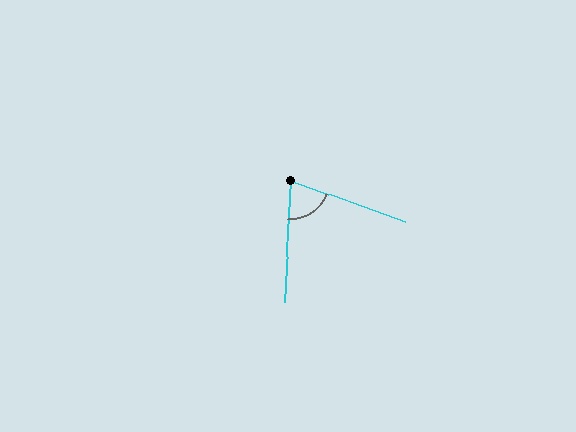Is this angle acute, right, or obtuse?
It is acute.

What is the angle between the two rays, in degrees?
Approximately 73 degrees.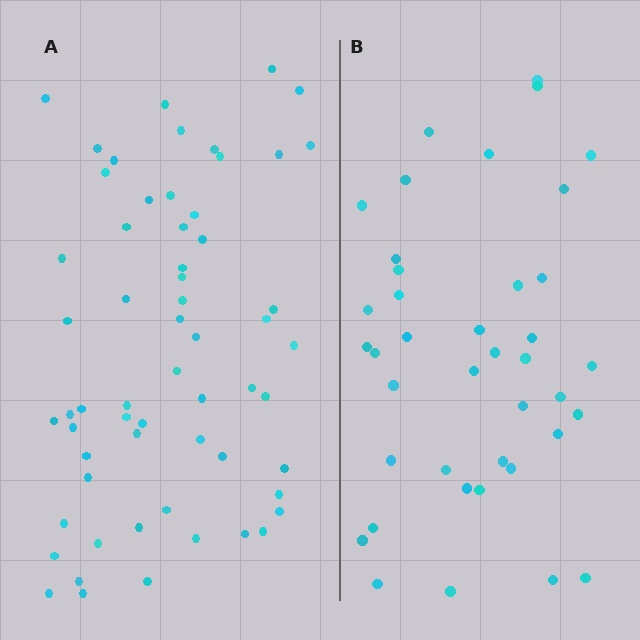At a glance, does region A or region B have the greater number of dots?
Region A (the left region) has more dots.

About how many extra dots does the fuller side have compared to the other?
Region A has approximately 20 more dots than region B.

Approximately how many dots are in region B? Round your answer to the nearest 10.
About 40 dots.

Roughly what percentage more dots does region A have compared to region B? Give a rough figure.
About 50% more.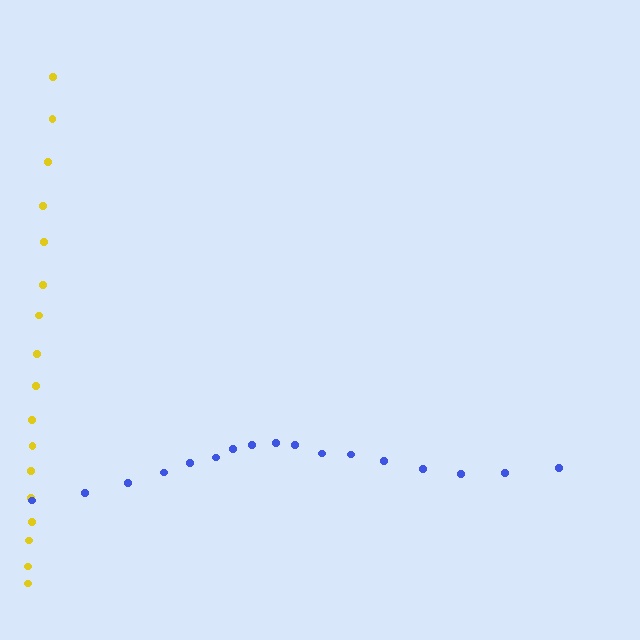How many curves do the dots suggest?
There are 2 distinct paths.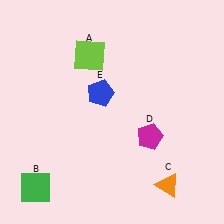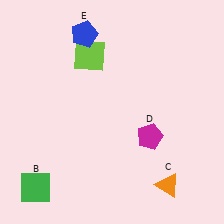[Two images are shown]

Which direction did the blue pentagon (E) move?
The blue pentagon (E) moved up.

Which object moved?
The blue pentagon (E) moved up.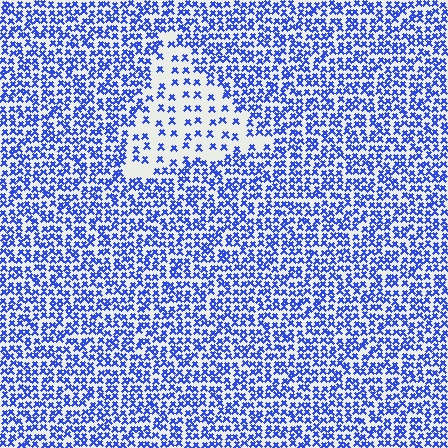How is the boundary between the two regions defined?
The boundary is defined by a change in element density (approximately 2.6x ratio). All elements are the same color, size, and shape.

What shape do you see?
I see a triangle.